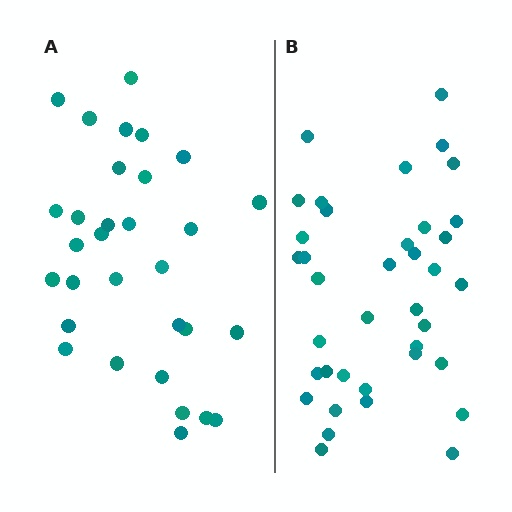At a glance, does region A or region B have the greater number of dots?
Region B (the right region) has more dots.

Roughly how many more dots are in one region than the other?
Region B has roughly 8 or so more dots than region A.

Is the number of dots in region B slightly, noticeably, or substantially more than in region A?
Region B has only slightly more — the two regions are fairly close. The ratio is roughly 1.2 to 1.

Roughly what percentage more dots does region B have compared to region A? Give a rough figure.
About 25% more.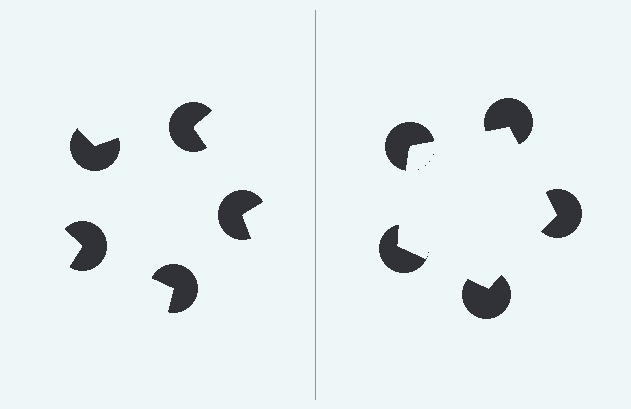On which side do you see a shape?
An illusory pentagon appears on the right side. On the left side the wedge cuts are rotated, so no coherent shape forms.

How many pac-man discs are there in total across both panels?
10 — 5 on each side.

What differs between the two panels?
The pac-man discs are positioned identically on both sides; only the wedge orientations differ. On the right they align to a pentagon; on the left they are misaligned.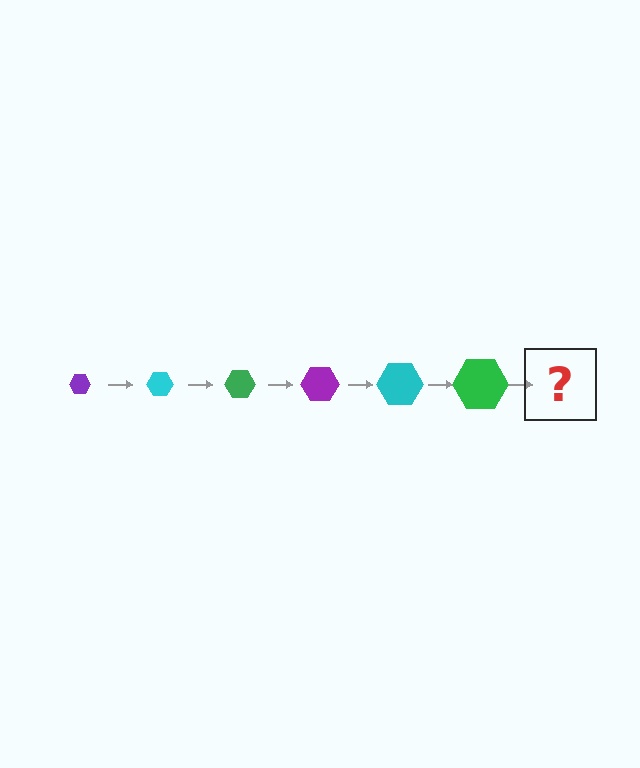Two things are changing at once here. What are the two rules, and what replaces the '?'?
The two rules are that the hexagon grows larger each step and the color cycles through purple, cyan, and green. The '?' should be a purple hexagon, larger than the previous one.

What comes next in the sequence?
The next element should be a purple hexagon, larger than the previous one.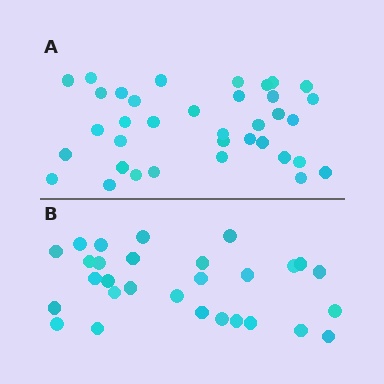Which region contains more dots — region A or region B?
Region A (the top region) has more dots.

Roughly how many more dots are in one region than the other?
Region A has roughly 8 or so more dots than region B.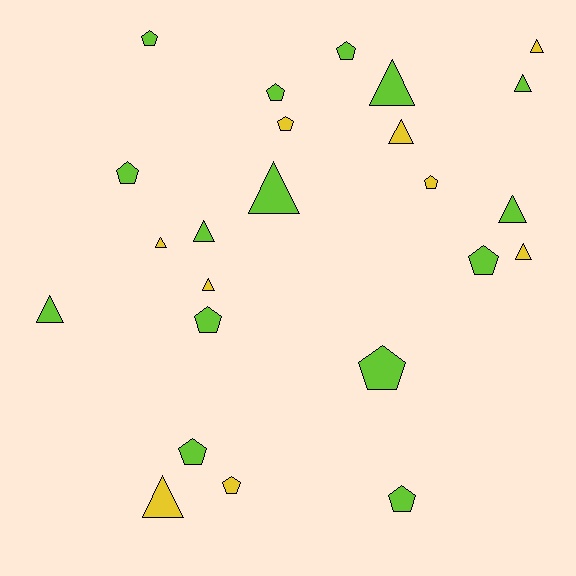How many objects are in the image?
There are 24 objects.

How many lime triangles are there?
There are 6 lime triangles.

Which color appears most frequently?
Lime, with 15 objects.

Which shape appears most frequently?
Pentagon, with 12 objects.